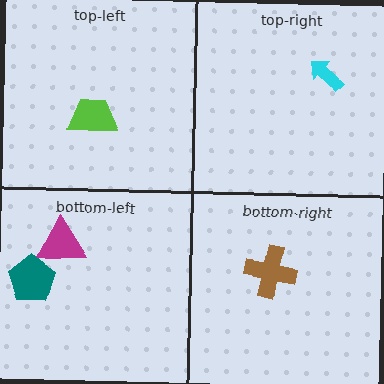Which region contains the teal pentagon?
The bottom-left region.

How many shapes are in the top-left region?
1.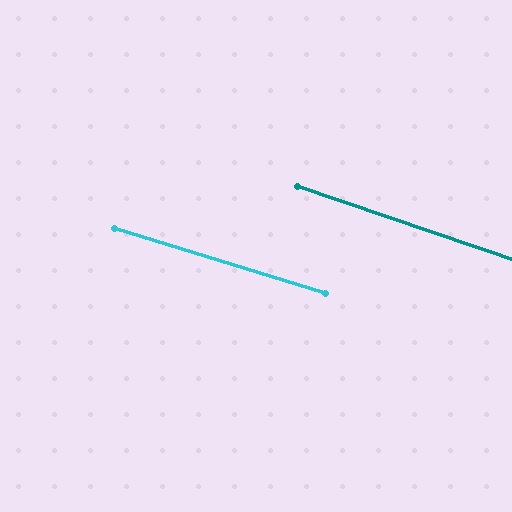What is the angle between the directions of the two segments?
Approximately 2 degrees.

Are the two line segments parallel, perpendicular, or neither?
Parallel — their directions differ by only 1.8°.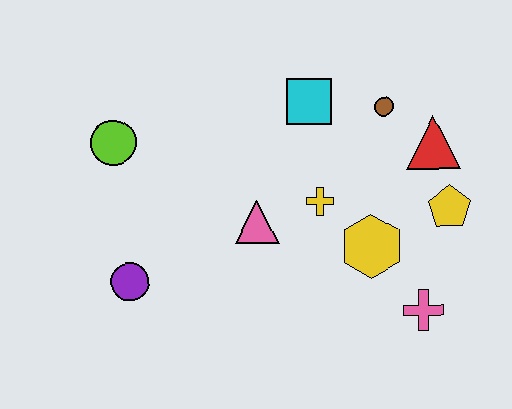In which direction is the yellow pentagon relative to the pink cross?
The yellow pentagon is above the pink cross.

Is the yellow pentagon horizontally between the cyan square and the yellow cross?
No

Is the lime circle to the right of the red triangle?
No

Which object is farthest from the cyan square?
The purple circle is farthest from the cyan square.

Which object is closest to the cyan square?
The brown circle is closest to the cyan square.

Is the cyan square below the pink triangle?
No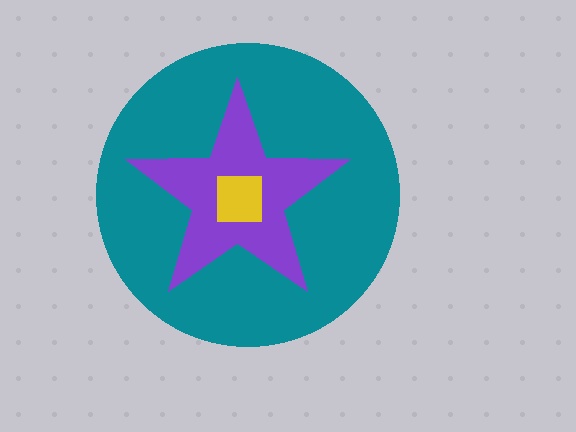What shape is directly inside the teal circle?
The purple star.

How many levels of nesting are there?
3.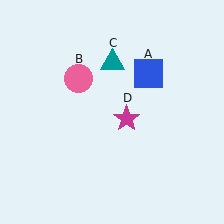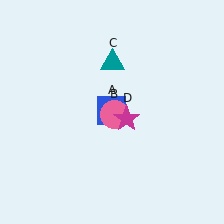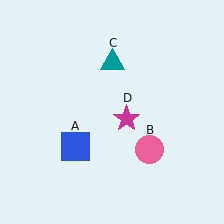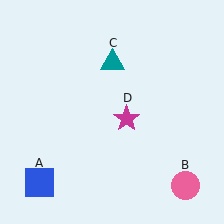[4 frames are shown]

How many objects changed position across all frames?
2 objects changed position: blue square (object A), pink circle (object B).